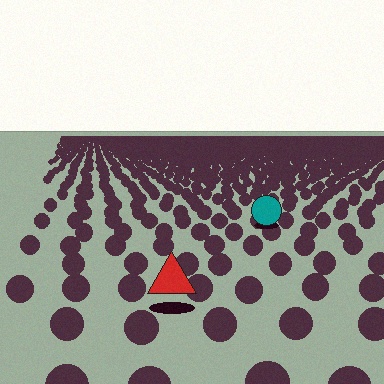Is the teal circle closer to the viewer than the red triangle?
No. The red triangle is closer — you can tell from the texture gradient: the ground texture is coarser near it.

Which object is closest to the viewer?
The red triangle is closest. The texture marks near it are larger and more spread out.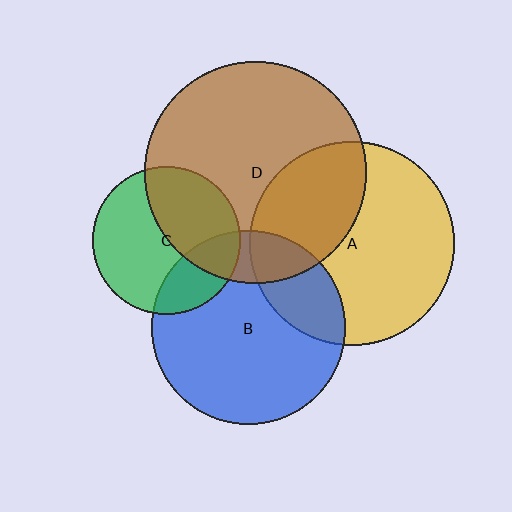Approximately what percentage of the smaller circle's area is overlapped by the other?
Approximately 35%.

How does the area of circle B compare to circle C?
Approximately 1.7 times.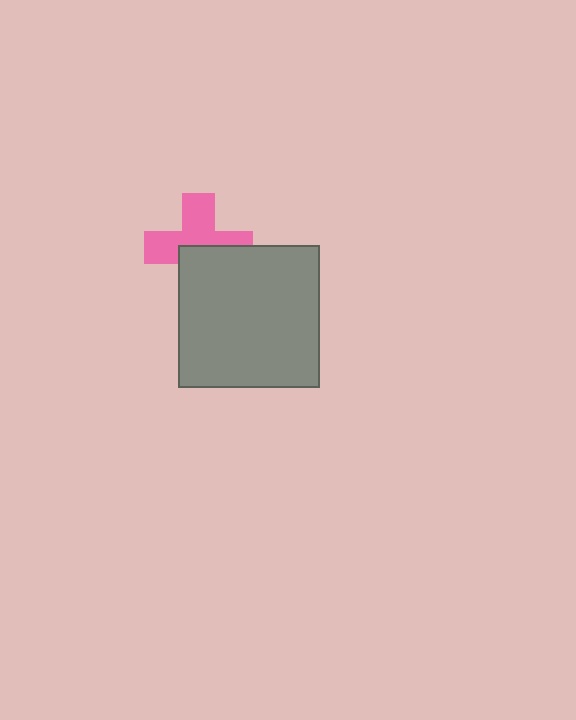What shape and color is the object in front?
The object in front is a gray square.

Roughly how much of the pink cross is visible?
About half of it is visible (roughly 56%).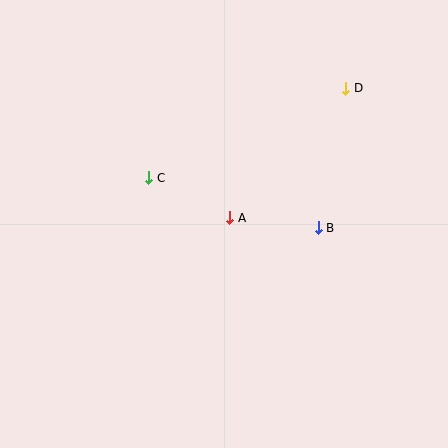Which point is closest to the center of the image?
Point A at (230, 218) is closest to the center.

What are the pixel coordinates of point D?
Point D is at (346, 88).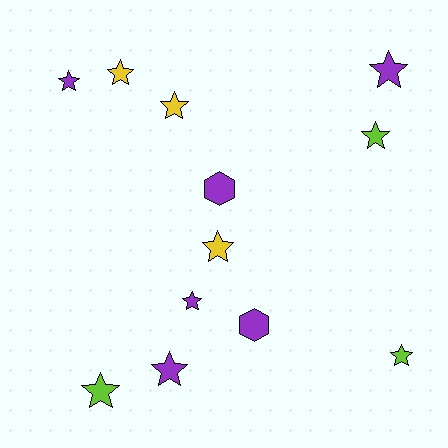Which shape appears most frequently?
Star, with 10 objects.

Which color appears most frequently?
Purple, with 6 objects.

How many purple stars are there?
There are 4 purple stars.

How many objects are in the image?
There are 12 objects.